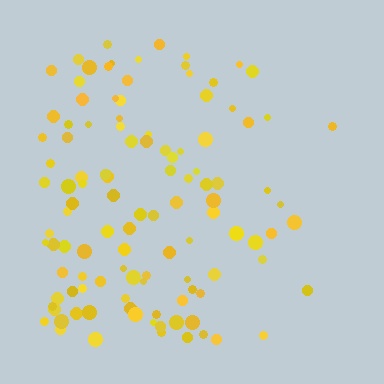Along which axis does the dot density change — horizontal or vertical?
Horizontal.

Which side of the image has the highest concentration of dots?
The left.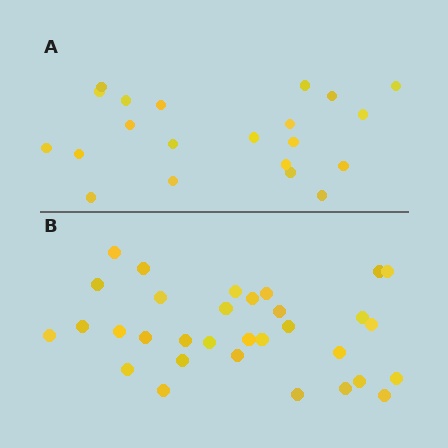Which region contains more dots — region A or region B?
Region B (the bottom region) has more dots.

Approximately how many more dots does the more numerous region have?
Region B has roughly 12 or so more dots than region A.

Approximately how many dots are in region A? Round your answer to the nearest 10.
About 20 dots. (The exact count is 21, which rounds to 20.)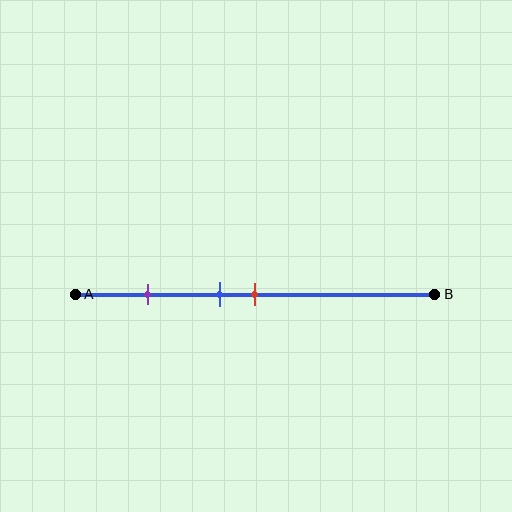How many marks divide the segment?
There are 3 marks dividing the segment.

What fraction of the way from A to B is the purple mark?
The purple mark is approximately 20% (0.2) of the way from A to B.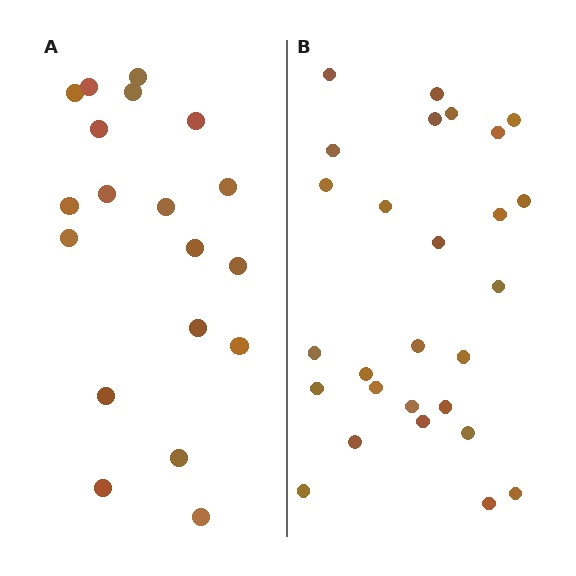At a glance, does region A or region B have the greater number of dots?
Region B (the right region) has more dots.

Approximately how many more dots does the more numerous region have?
Region B has roughly 8 or so more dots than region A.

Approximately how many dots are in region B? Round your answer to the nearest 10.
About 30 dots. (The exact count is 27, which rounds to 30.)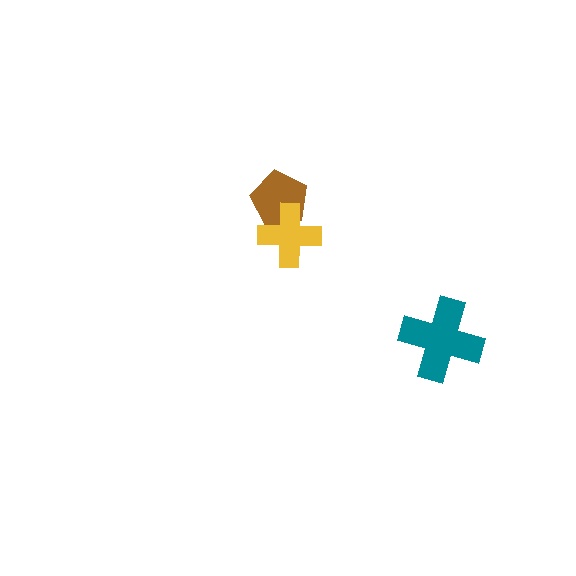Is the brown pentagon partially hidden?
Yes, it is partially covered by another shape.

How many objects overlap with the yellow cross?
1 object overlaps with the yellow cross.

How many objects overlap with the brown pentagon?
1 object overlaps with the brown pentagon.